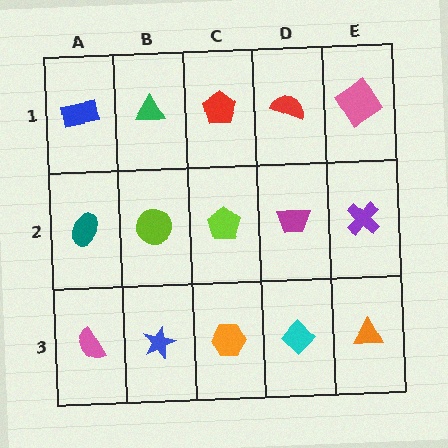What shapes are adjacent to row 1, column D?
A magenta trapezoid (row 2, column D), a red pentagon (row 1, column C), a pink diamond (row 1, column E).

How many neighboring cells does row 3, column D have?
3.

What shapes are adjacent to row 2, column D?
A red semicircle (row 1, column D), a cyan diamond (row 3, column D), a lime pentagon (row 2, column C), a purple cross (row 2, column E).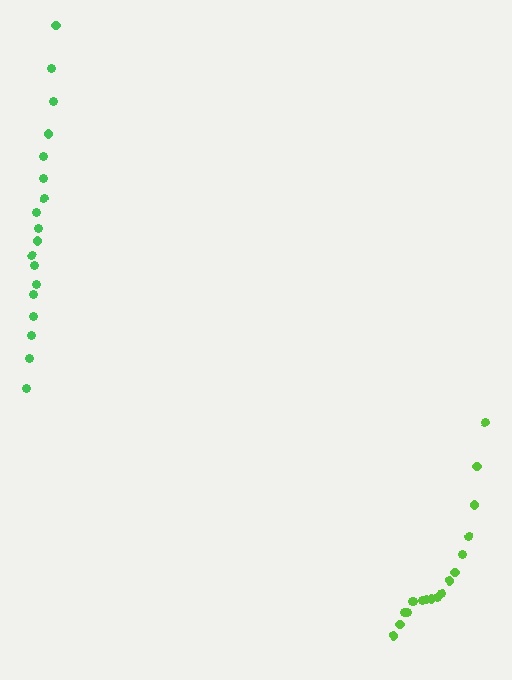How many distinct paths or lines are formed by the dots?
There are 2 distinct paths.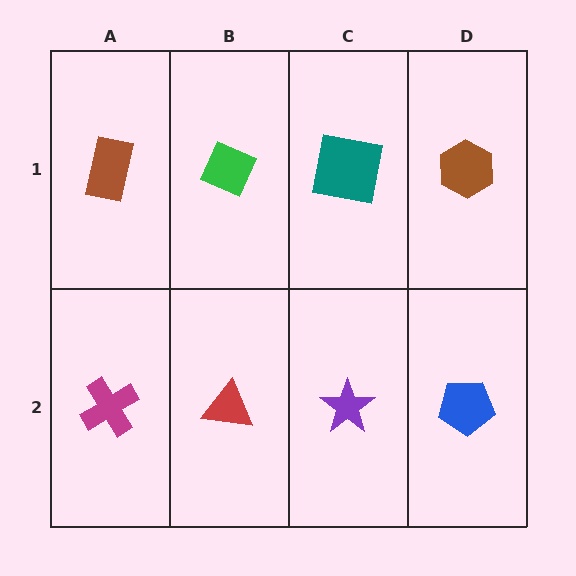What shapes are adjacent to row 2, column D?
A brown hexagon (row 1, column D), a purple star (row 2, column C).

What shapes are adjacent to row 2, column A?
A brown rectangle (row 1, column A), a red triangle (row 2, column B).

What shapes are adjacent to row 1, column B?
A red triangle (row 2, column B), a brown rectangle (row 1, column A), a teal square (row 1, column C).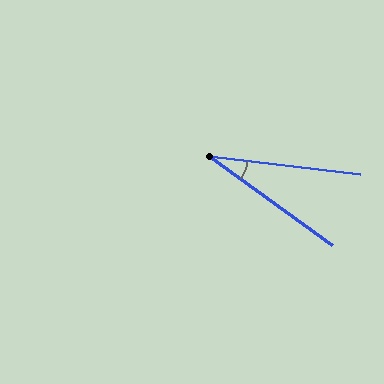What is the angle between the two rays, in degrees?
Approximately 29 degrees.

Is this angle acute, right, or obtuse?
It is acute.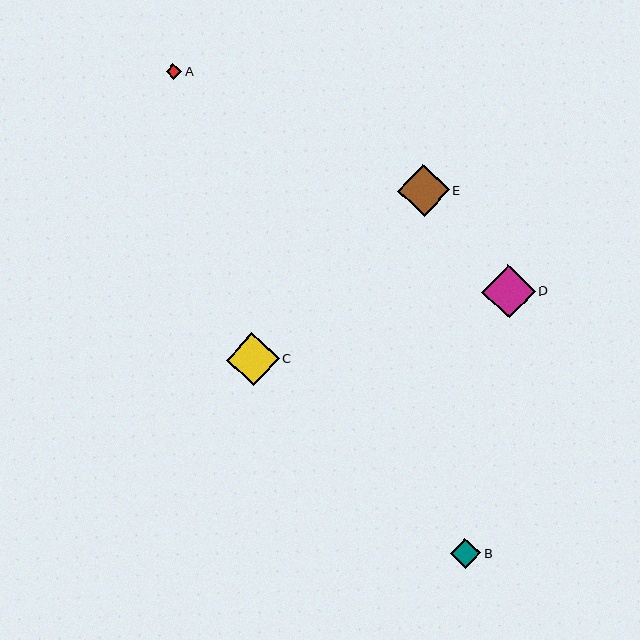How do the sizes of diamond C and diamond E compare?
Diamond C and diamond E are approximately the same size.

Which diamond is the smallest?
Diamond A is the smallest with a size of approximately 16 pixels.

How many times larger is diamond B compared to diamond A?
Diamond B is approximately 2.0 times the size of diamond A.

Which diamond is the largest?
Diamond D is the largest with a size of approximately 54 pixels.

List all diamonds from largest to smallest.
From largest to smallest: D, C, E, B, A.